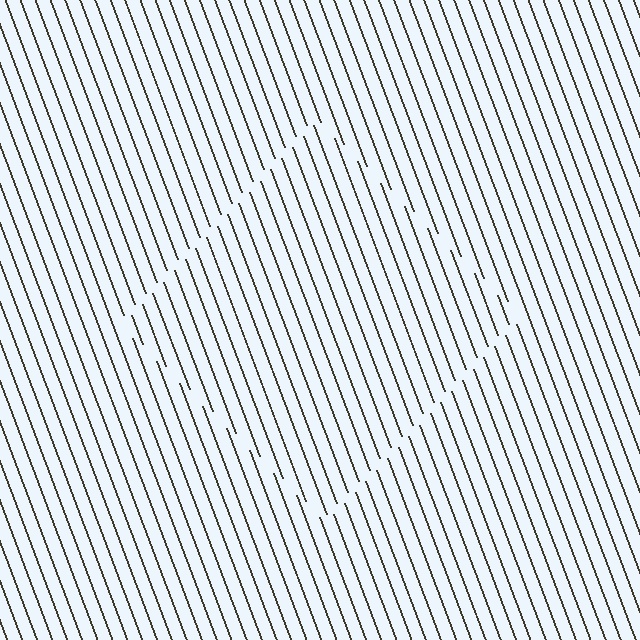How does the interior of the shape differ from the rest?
The interior of the shape contains the same grating, shifted by half a period — the contour is defined by the phase discontinuity where line-ends from the inner and outer gratings abut.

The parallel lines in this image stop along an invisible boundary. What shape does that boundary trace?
An illusory square. The interior of the shape contains the same grating, shifted by half a period — the contour is defined by the phase discontinuity where line-ends from the inner and outer gratings abut.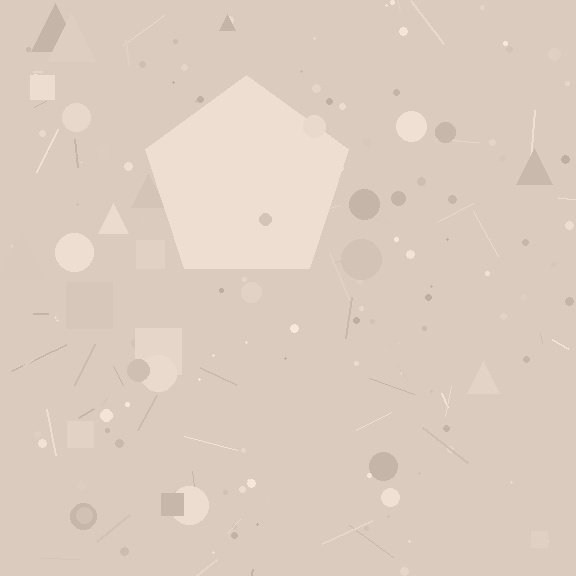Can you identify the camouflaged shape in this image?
The camouflaged shape is a pentagon.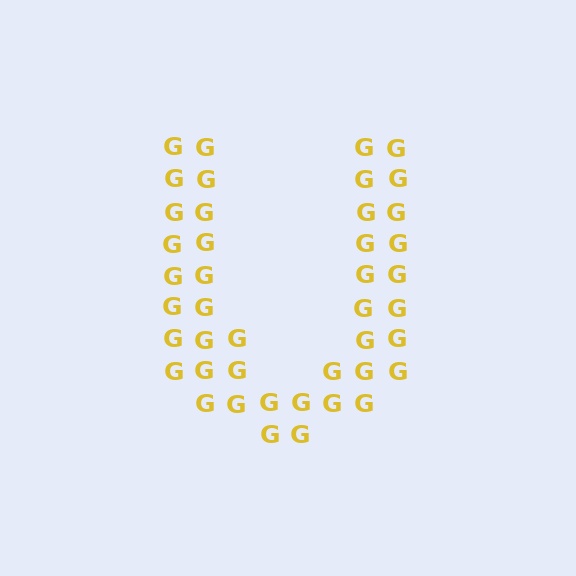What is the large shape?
The large shape is the letter U.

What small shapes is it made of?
It is made of small letter G's.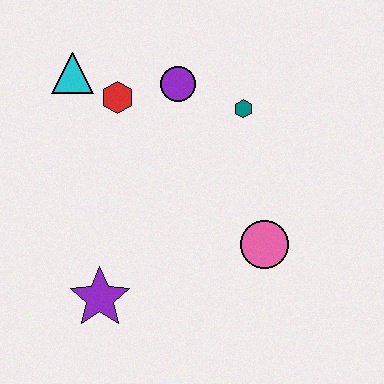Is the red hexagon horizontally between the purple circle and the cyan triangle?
Yes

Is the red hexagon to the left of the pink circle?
Yes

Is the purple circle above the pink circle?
Yes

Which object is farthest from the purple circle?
The purple star is farthest from the purple circle.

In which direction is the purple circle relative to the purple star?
The purple circle is above the purple star.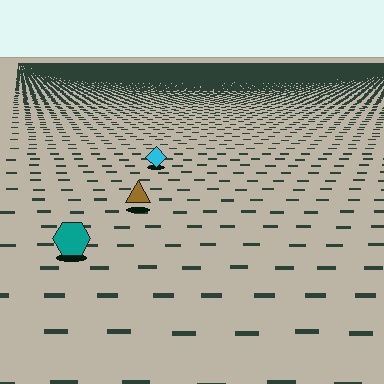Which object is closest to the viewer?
The teal hexagon is closest. The texture marks near it are larger and more spread out.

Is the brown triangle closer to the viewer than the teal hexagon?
No. The teal hexagon is closer — you can tell from the texture gradient: the ground texture is coarser near it.